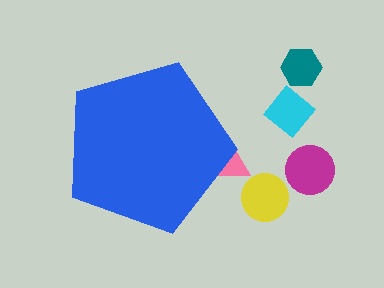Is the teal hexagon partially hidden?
No, the teal hexagon is fully visible.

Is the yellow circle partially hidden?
No, the yellow circle is fully visible.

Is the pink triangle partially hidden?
Yes, the pink triangle is partially hidden behind the blue pentagon.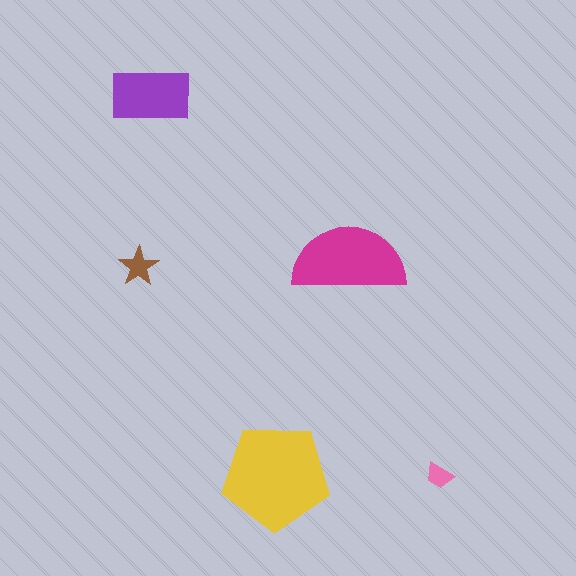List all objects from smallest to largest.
The pink trapezoid, the brown star, the purple rectangle, the magenta semicircle, the yellow pentagon.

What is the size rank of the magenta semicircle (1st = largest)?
2nd.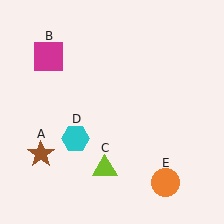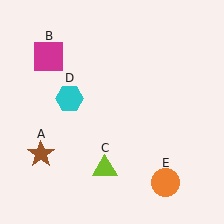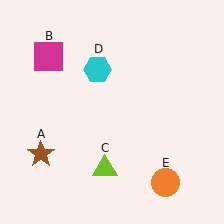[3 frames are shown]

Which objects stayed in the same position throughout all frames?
Brown star (object A) and magenta square (object B) and lime triangle (object C) and orange circle (object E) remained stationary.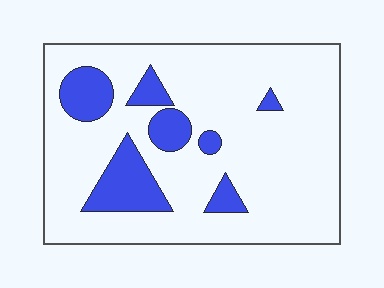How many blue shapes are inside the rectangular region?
7.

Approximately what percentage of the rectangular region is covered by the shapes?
Approximately 20%.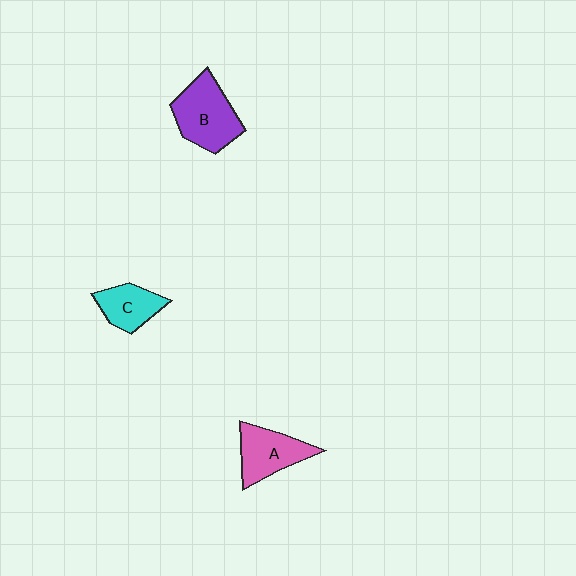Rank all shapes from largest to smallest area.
From largest to smallest: B (purple), A (pink), C (cyan).